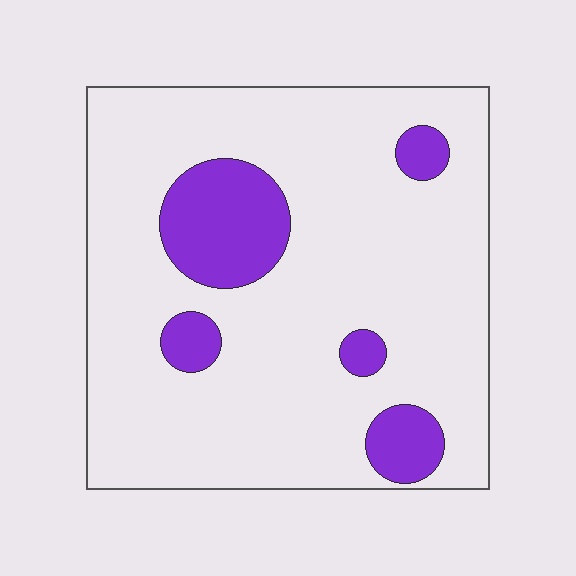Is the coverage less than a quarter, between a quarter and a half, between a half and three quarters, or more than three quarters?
Less than a quarter.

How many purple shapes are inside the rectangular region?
5.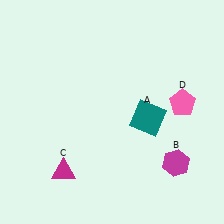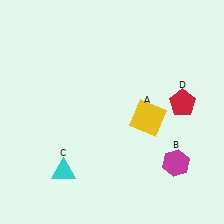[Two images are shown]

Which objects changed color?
A changed from teal to yellow. C changed from magenta to cyan. D changed from pink to red.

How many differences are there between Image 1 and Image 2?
There are 3 differences between the two images.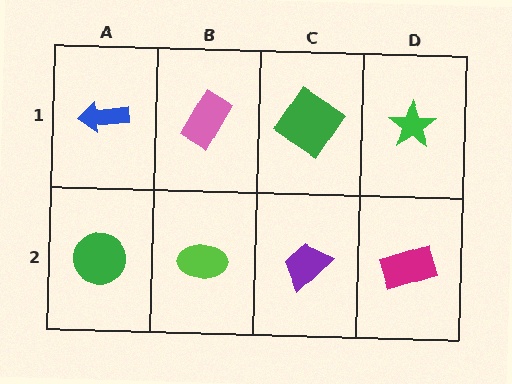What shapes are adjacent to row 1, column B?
A lime ellipse (row 2, column B), a blue arrow (row 1, column A), a green diamond (row 1, column C).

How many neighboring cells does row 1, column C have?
3.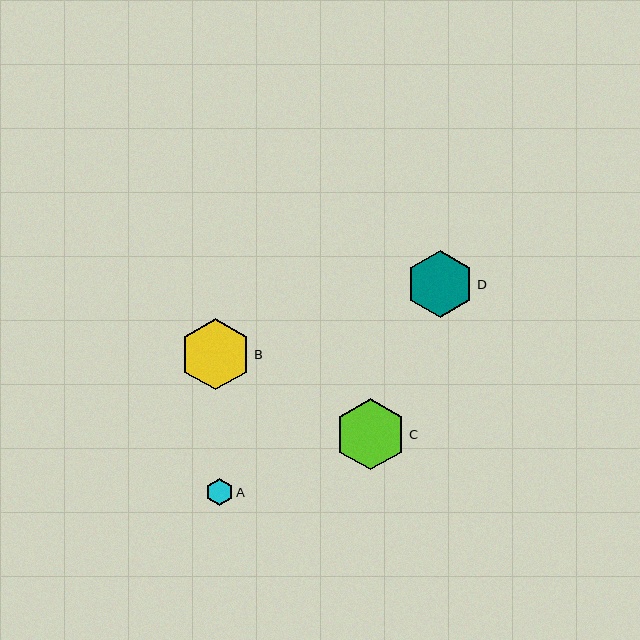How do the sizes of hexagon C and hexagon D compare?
Hexagon C and hexagon D are approximately the same size.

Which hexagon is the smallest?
Hexagon A is the smallest with a size of approximately 28 pixels.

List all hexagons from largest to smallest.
From largest to smallest: C, B, D, A.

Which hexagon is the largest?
Hexagon C is the largest with a size of approximately 71 pixels.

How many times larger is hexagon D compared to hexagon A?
Hexagon D is approximately 2.4 times the size of hexagon A.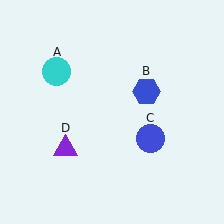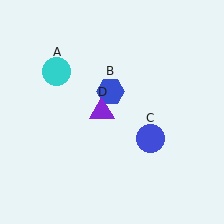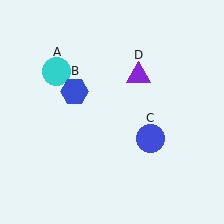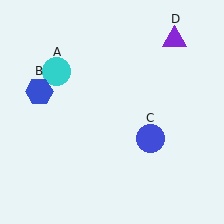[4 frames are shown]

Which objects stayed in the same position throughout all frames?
Cyan circle (object A) and blue circle (object C) remained stationary.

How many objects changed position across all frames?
2 objects changed position: blue hexagon (object B), purple triangle (object D).